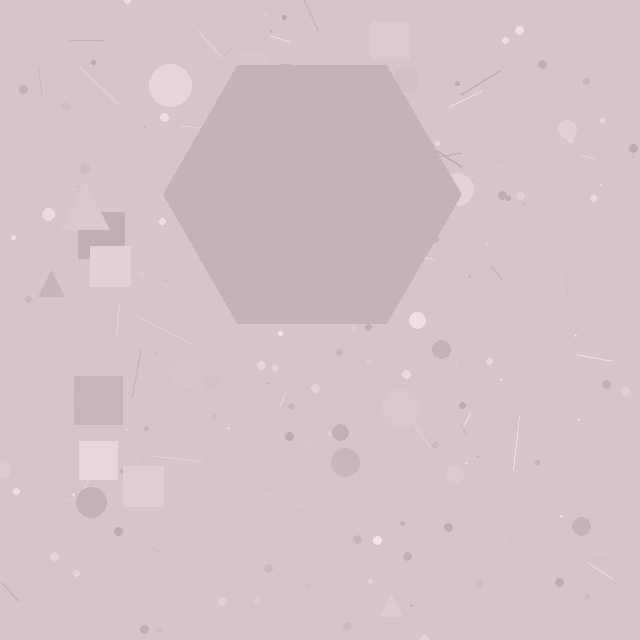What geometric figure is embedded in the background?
A hexagon is embedded in the background.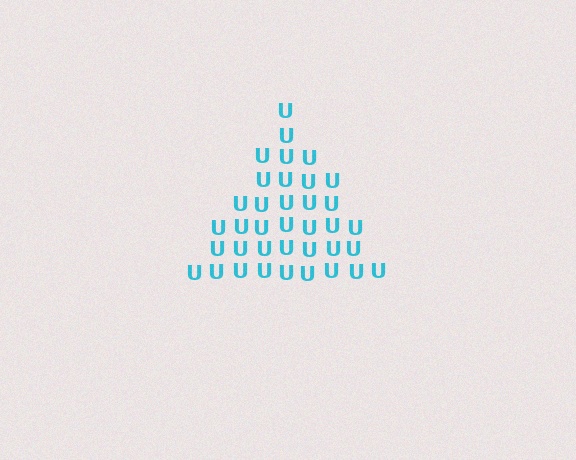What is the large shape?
The large shape is a triangle.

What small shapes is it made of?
It is made of small letter U's.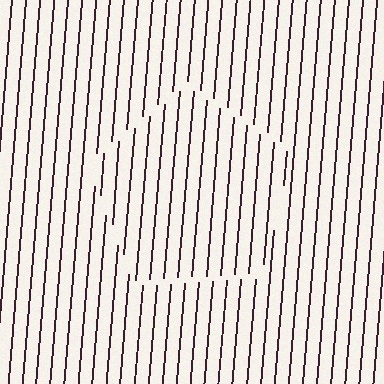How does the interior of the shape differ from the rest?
The interior of the shape contains the same grating, shifted by half a period — the contour is defined by the phase discontinuity where line-ends from the inner and outer gratings abut.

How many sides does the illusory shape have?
5 sides — the line-ends trace a pentagon.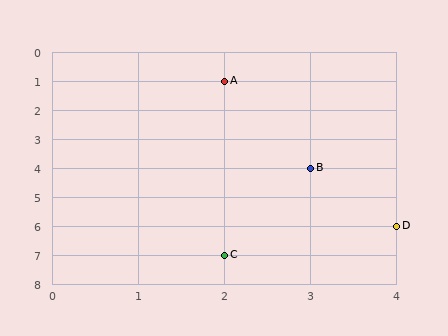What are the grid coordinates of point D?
Point D is at grid coordinates (4, 6).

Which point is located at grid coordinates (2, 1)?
Point A is at (2, 1).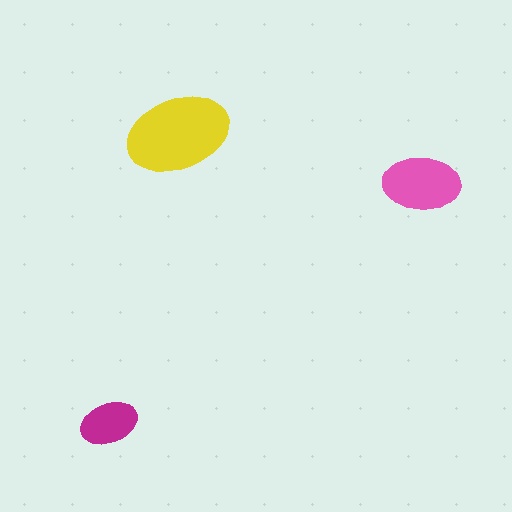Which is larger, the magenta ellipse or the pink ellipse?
The pink one.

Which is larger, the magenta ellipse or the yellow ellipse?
The yellow one.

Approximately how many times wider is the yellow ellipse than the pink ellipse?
About 1.5 times wider.